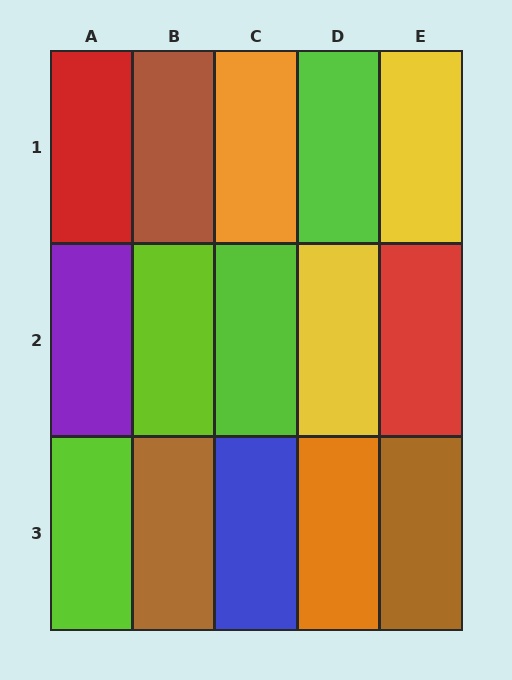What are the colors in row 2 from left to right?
Purple, lime, lime, yellow, red.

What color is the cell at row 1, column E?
Yellow.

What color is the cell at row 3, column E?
Brown.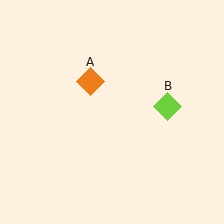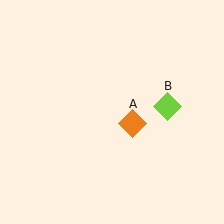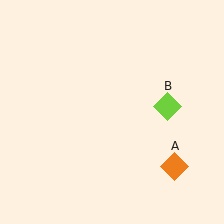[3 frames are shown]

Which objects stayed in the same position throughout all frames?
Lime diamond (object B) remained stationary.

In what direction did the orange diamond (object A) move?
The orange diamond (object A) moved down and to the right.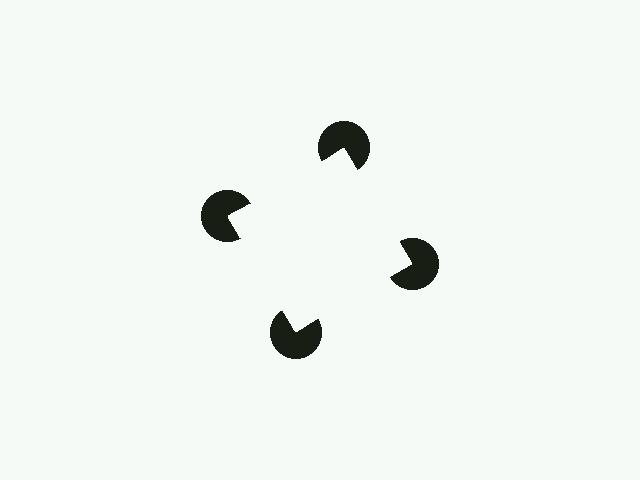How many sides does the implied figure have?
4 sides.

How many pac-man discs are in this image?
There are 4 — one at each vertex of the illusory square.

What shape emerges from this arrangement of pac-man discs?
An illusory square — its edges are inferred from the aligned wedge cuts in the pac-man discs, not physically drawn.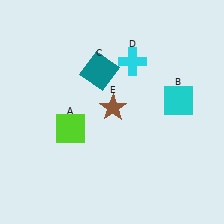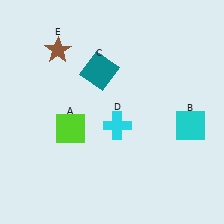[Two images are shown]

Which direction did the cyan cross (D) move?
The cyan cross (D) moved down.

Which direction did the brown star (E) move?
The brown star (E) moved up.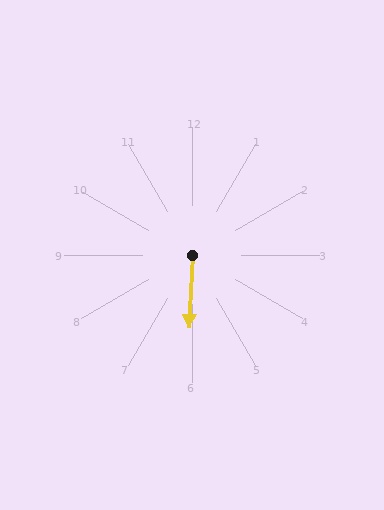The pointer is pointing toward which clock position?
Roughly 6 o'clock.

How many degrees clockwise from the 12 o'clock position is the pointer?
Approximately 182 degrees.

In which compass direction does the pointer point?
South.